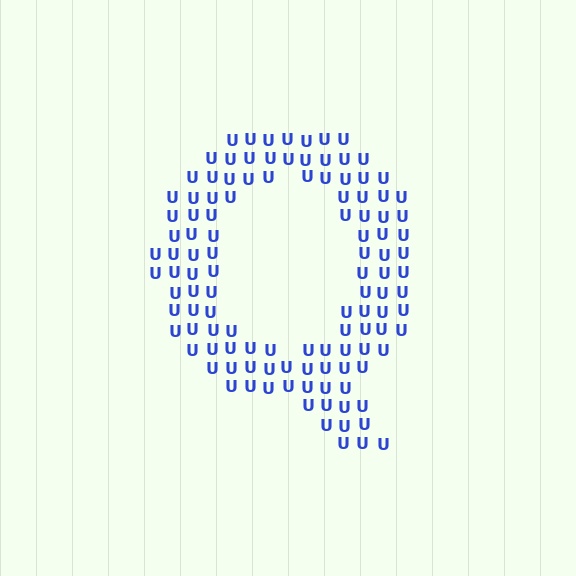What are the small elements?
The small elements are letter U's.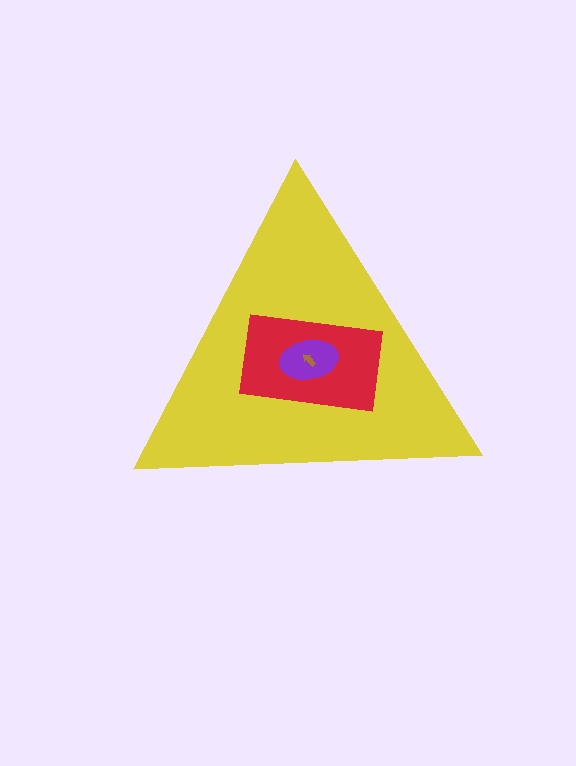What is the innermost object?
The brown arrow.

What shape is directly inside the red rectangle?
The purple ellipse.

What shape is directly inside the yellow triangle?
The red rectangle.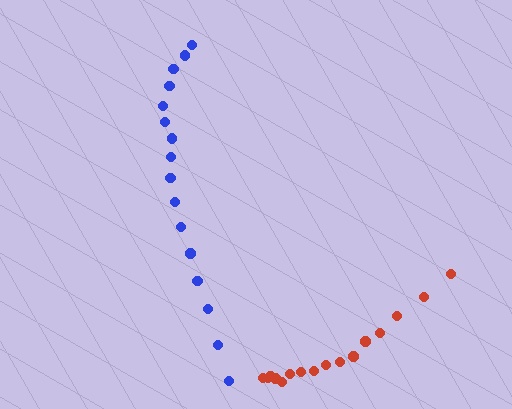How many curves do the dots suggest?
There are 2 distinct paths.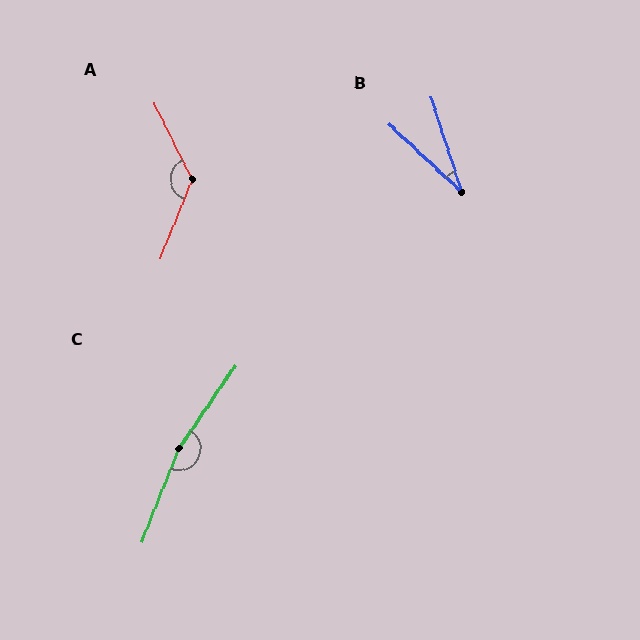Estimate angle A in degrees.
Approximately 132 degrees.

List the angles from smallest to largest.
B (29°), A (132°), C (167°).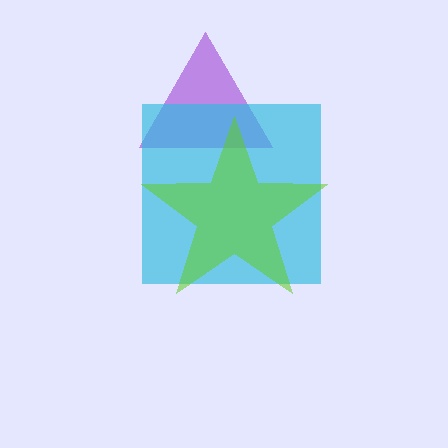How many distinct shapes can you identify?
There are 3 distinct shapes: a purple triangle, a cyan square, a lime star.